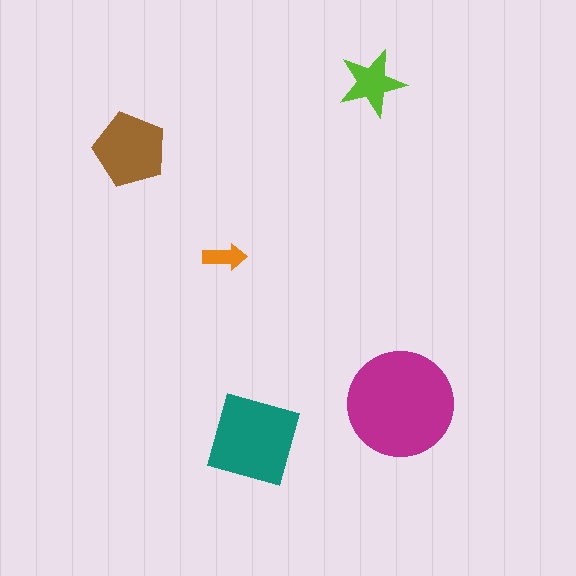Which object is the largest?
The magenta circle.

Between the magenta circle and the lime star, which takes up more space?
The magenta circle.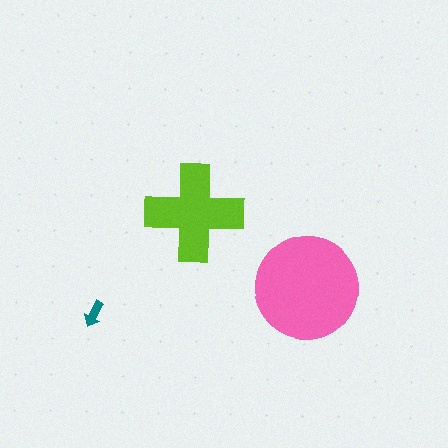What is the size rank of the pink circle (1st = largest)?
1st.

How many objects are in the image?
There are 3 objects in the image.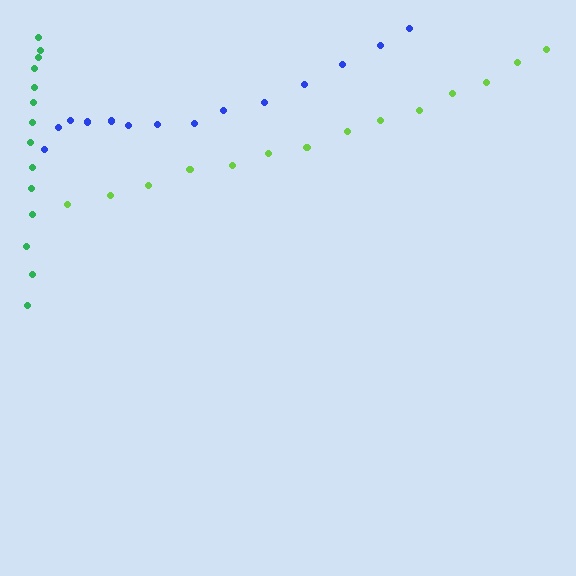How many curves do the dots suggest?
There are 3 distinct paths.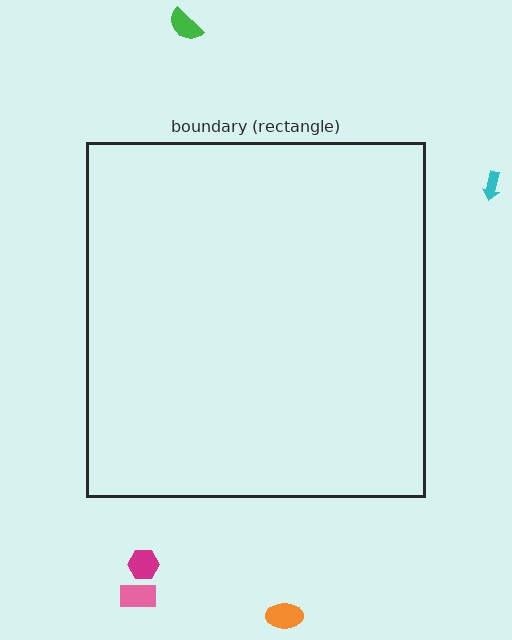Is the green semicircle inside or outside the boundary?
Outside.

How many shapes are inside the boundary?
0 inside, 5 outside.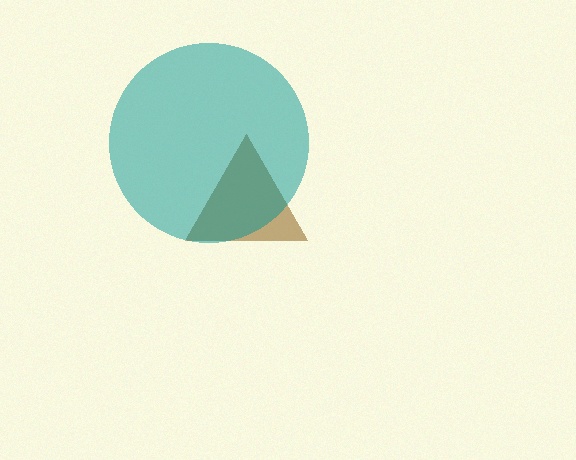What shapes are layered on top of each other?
The layered shapes are: a brown triangle, a teal circle.